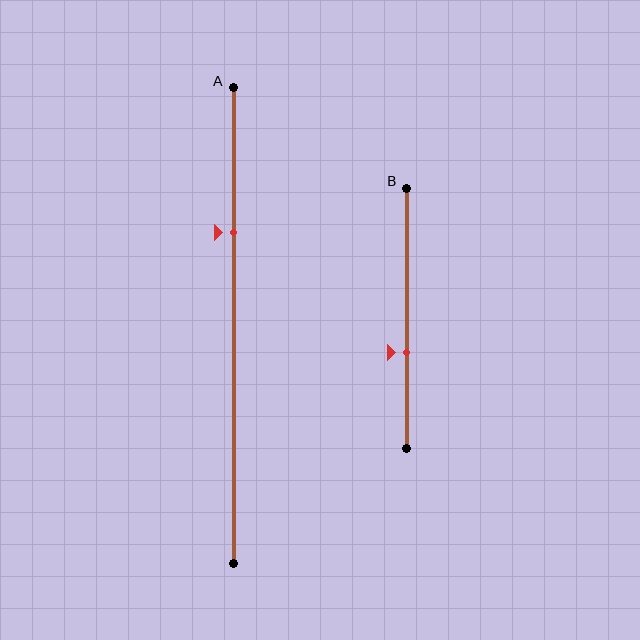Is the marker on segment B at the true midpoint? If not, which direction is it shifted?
No, the marker on segment B is shifted downward by about 13% of the segment length.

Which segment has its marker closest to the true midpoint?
Segment B has its marker closest to the true midpoint.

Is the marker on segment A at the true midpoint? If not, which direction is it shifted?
No, the marker on segment A is shifted upward by about 19% of the segment length.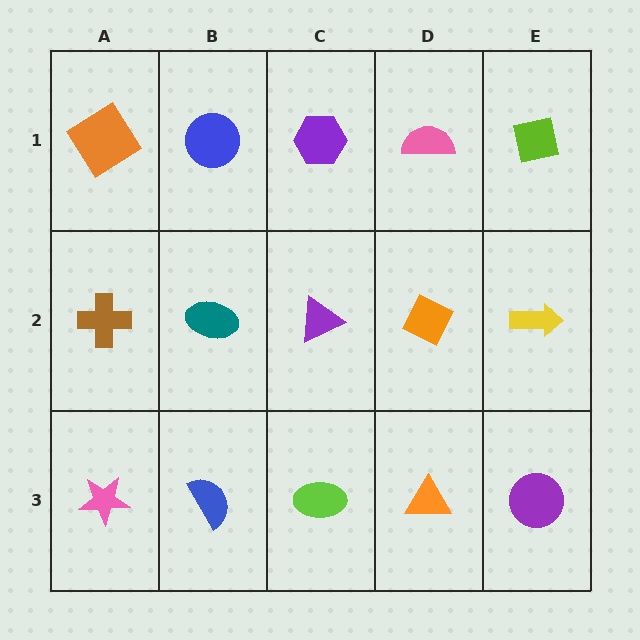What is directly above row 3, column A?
A brown cross.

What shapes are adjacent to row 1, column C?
A purple triangle (row 2, column C), a blue circle (row 1, column B), a pink semicircle (row 1, column D).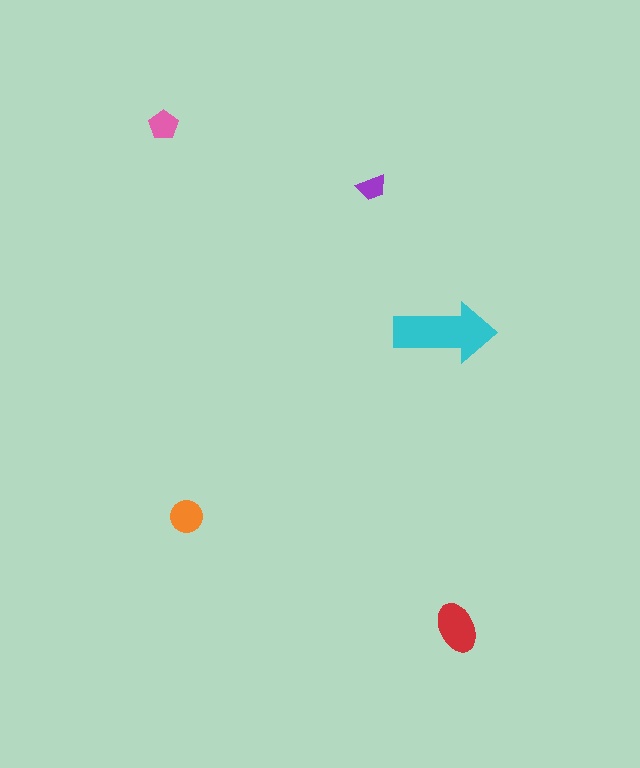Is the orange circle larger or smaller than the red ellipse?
Smaller.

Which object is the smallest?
The purple trapezoid.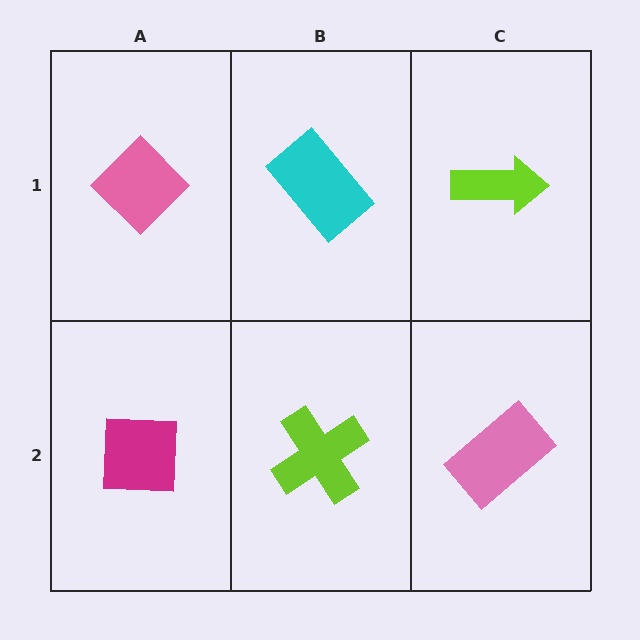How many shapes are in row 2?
3 shapes.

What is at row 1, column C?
A lime arrow.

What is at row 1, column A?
A pink diamond.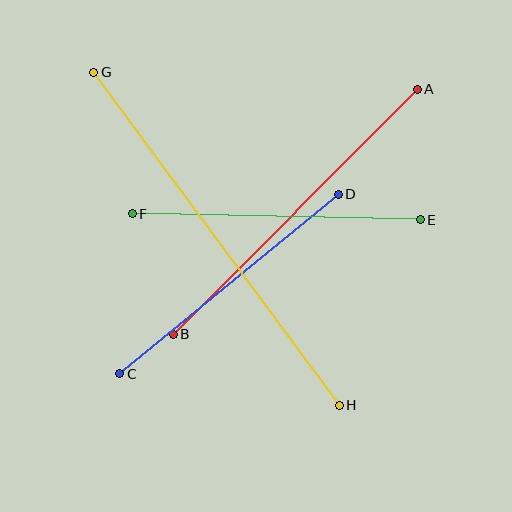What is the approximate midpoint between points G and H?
The midpoint is at approximately (216, 239) pixels.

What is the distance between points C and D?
The distance is approximately 283 pixels.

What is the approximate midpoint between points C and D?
The midpoint is at approximately (229, 284) pixels.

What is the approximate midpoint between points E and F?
The midpoint is at approximately (276, 217) pixels.